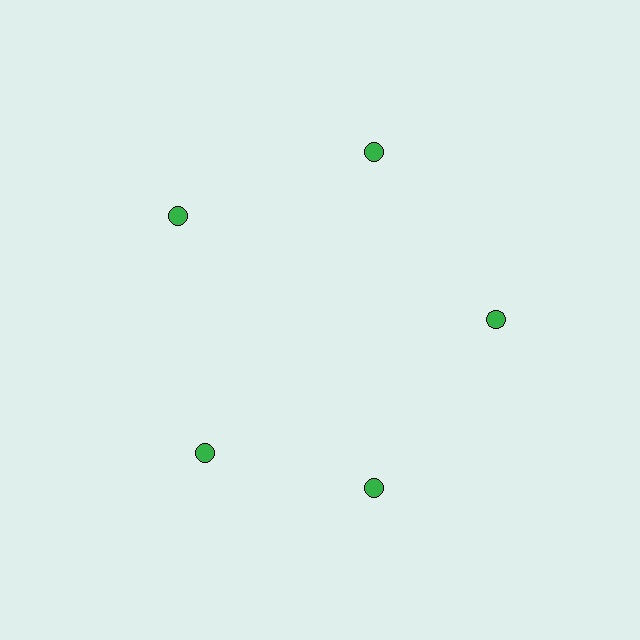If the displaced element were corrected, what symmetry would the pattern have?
It would have 5-fold rotational symmetry — the pattern would map onto itself every 72 degrees.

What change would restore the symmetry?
The symmetry would be restored by rotating it back into even spacing with its neighbors so that all 5 circles sit at equal angles and equal distance from the center.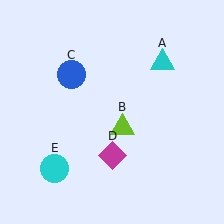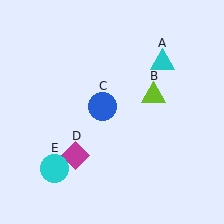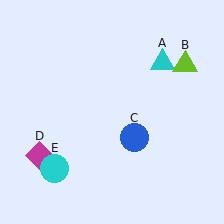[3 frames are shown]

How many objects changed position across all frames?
3 objects changed position: lime triangle (object B), blue circle (object C), magenta diamond (object D).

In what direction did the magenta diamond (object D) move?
The magenta diamond (object D) moved left.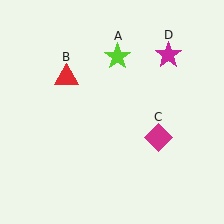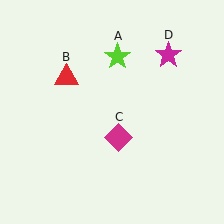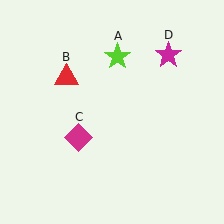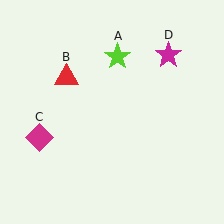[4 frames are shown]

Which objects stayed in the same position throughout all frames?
Lime star (object A) and red triangle (object B) and magenta star (object D) remained stationary.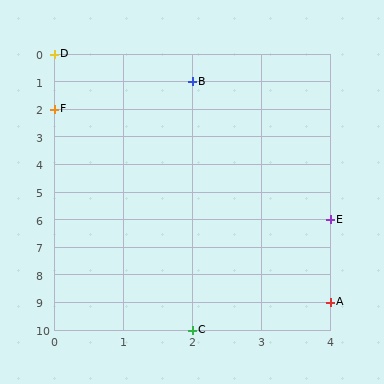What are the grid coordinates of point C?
Point C is at grid coordinates (2, 10).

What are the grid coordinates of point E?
Point E is at grid coordinates (4, 6).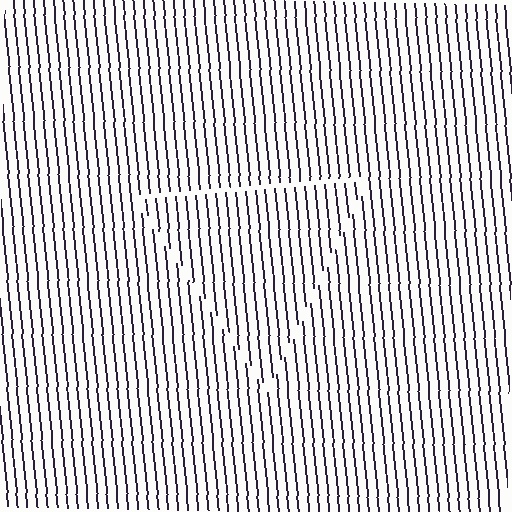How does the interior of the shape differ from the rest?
The interior of the shape contains the same grating, shifted by half a period — the contour is defined by the phase discontinuity where line-ends from the inner and outer gratings abut.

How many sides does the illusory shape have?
3 sides — the line-ends trace a triangle.